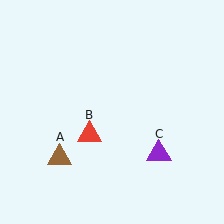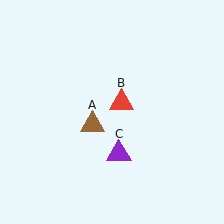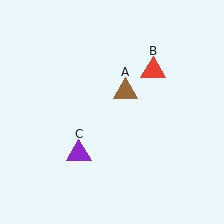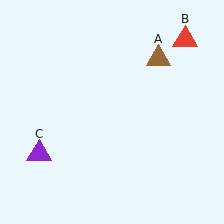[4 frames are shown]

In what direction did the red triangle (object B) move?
The red triangle (object B) moved up and to the right.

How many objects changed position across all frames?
3 objects changed position: brown triangle (object A), red triangle (object B), purple triangle (object C).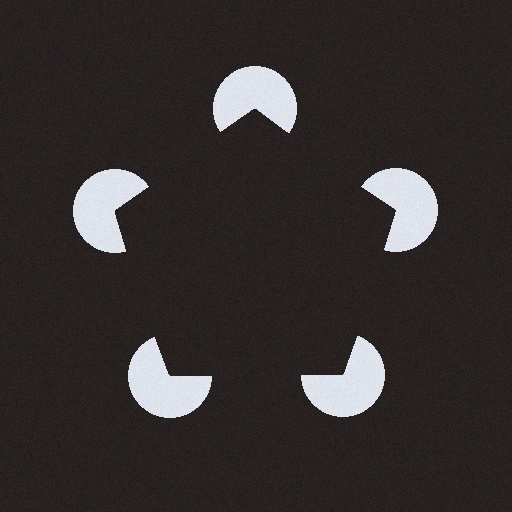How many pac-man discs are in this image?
There are 5 — one at each vertex of the illusory pentagon.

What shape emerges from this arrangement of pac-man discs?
An illusory pentagon — its edges are inferred from the aligned wedge cuts in the pac-man discs, not physically drawn.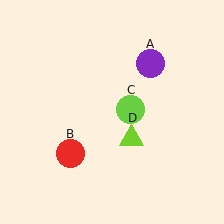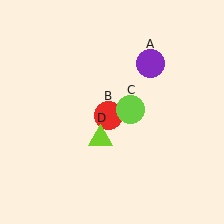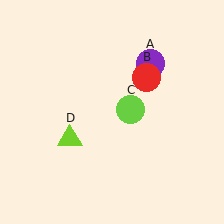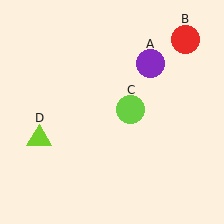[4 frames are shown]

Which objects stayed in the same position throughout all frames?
Purple circle (object A) and lime circle (object C) remained stationary.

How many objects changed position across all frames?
2 objects changed position: red circle (object B), lime triangle (object D).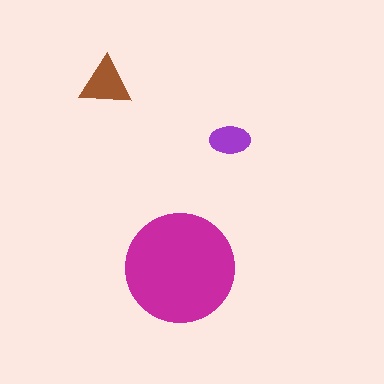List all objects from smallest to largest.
The purple ellipse, the brown triangle, the magenta circle.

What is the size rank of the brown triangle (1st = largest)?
2nd.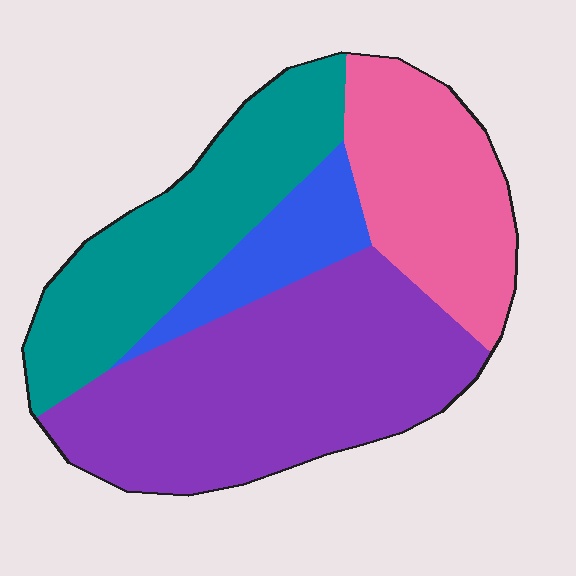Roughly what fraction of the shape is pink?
Pink covers around 20% of the shape.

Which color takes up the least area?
Blue, at roughly 10%.